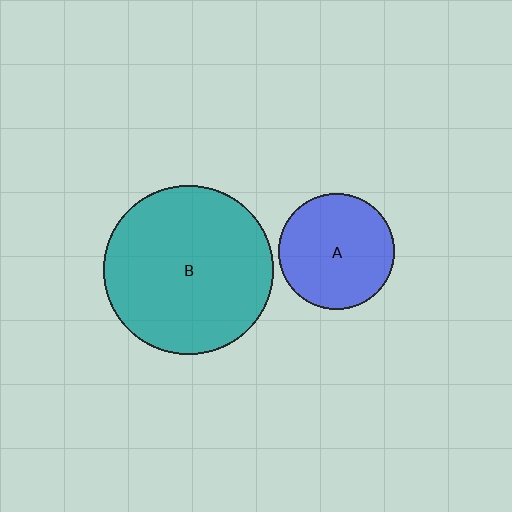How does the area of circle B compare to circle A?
Approximately 2.1 times.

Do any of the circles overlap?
No, none of the circles overlap.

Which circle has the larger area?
Circle B (teal).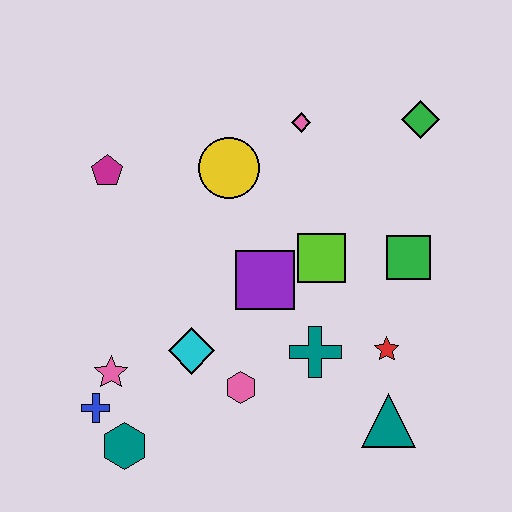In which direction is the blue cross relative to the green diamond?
The blue cross is to the left of the green diamond.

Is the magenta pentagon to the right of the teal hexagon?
No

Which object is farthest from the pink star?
The green diamond is farthest from the pink star.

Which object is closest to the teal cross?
The red star is closest to the teal cross.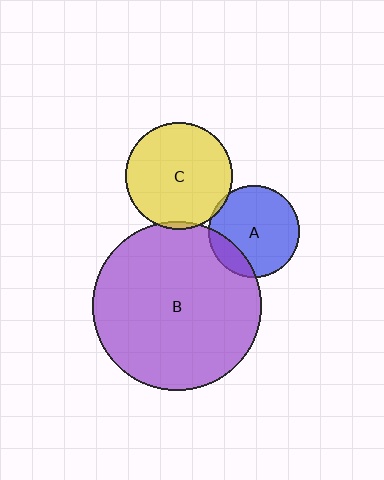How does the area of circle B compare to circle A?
Approximately 3.4 times.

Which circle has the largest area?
Circle B (purple).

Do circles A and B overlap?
Yes.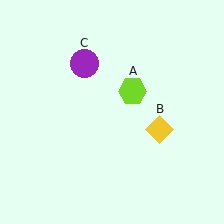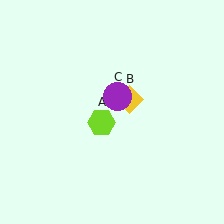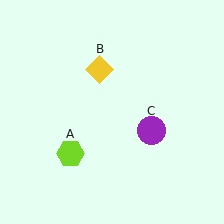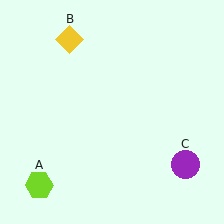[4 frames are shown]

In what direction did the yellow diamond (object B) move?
The yellow diamond (object B) moved up and to the left.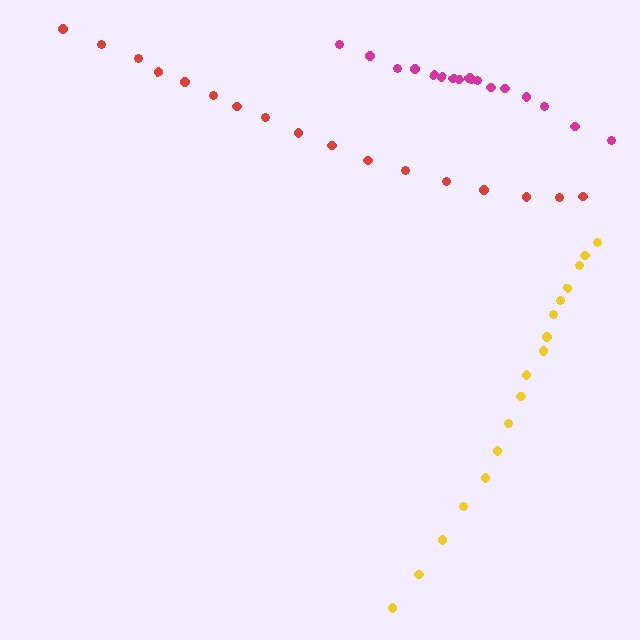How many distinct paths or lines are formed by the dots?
There are 3 distinct paths.